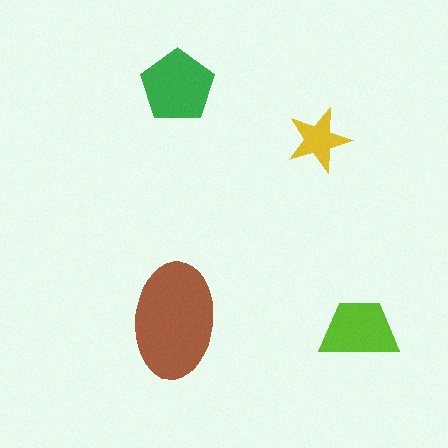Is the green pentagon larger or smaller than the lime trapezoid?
Larger.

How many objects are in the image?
There are 4 objects in the image.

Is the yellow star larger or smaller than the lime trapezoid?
Smaller.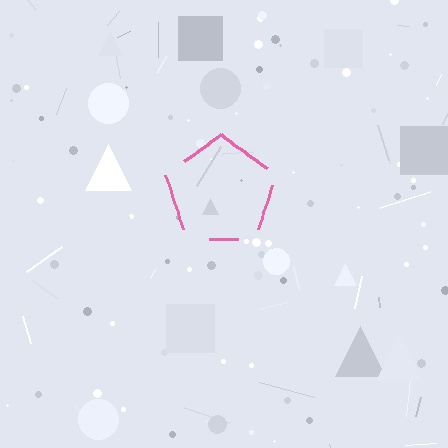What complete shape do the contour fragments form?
The contour fragments form a pentagon.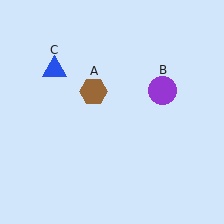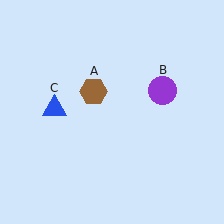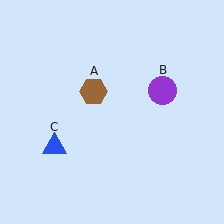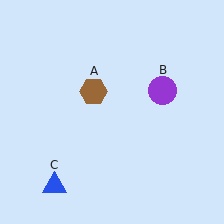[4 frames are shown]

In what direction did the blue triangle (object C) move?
The blue triangle (object C) moved down.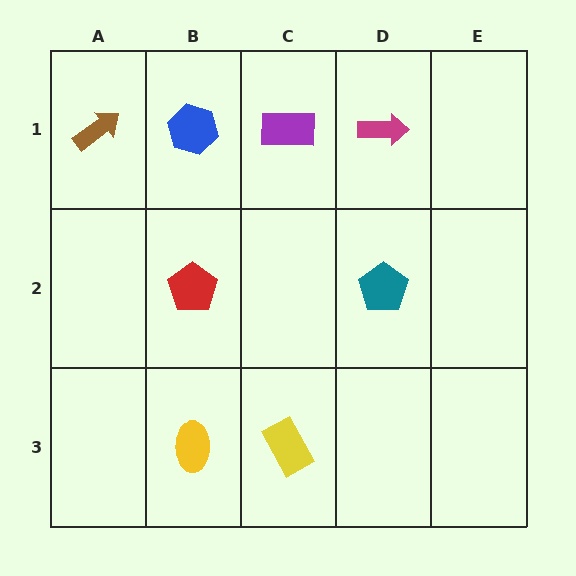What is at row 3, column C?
A yellow rectangle.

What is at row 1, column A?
A brown arrow.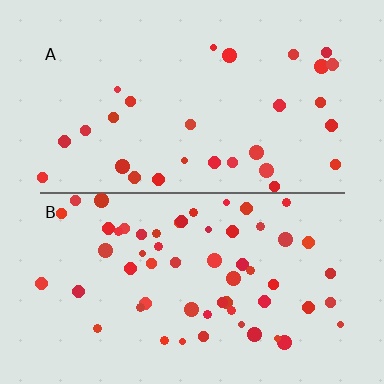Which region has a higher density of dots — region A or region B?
B (the bottom).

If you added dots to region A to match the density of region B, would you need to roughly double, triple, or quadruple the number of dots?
Approximately double.